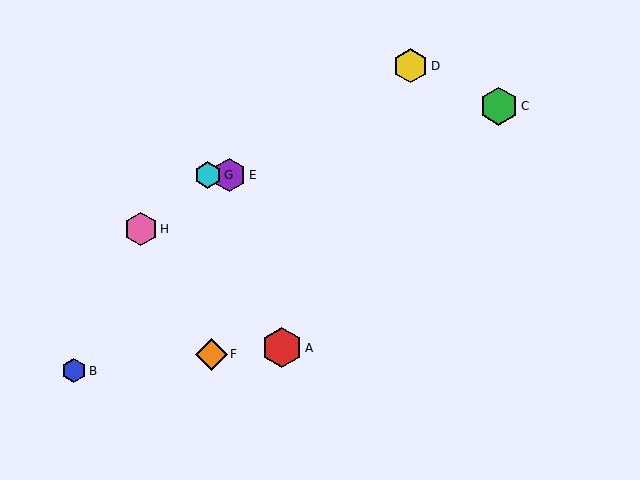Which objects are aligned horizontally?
Objects E, G are aligned horizontally.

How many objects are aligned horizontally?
2 objects (E, G) are aligned horizontally.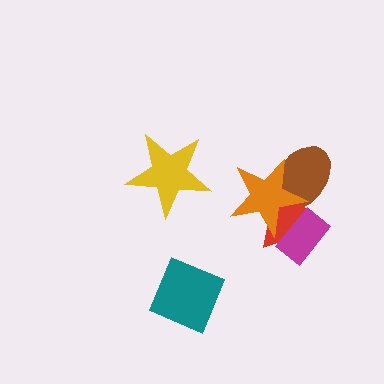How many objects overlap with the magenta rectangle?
2 objects overlap with the magenta rectangle.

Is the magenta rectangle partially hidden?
Yes, it is partially covered by another shape.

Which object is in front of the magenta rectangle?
The orange star is in front of the magenta rectangle.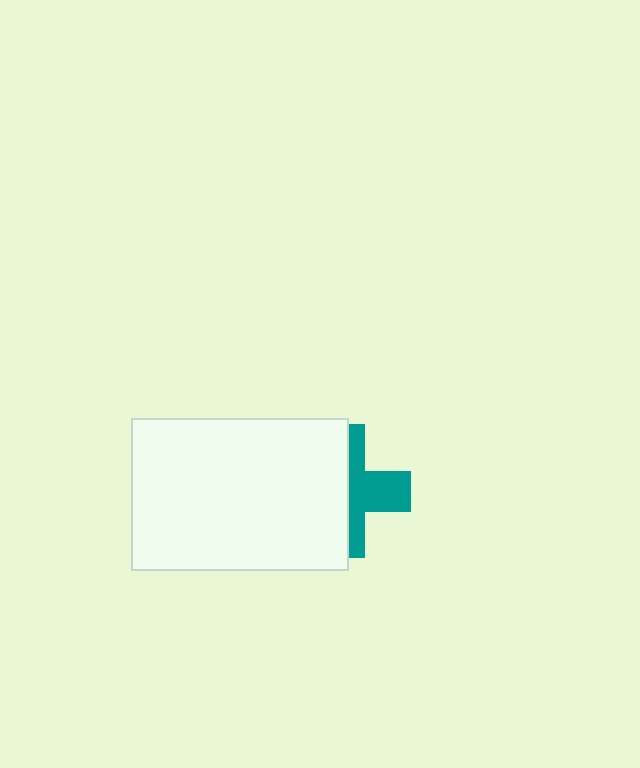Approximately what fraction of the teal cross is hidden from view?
Roughly 57% of the teal cross is hidden behind the white rectangle.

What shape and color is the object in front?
The object in front is a white rectangle.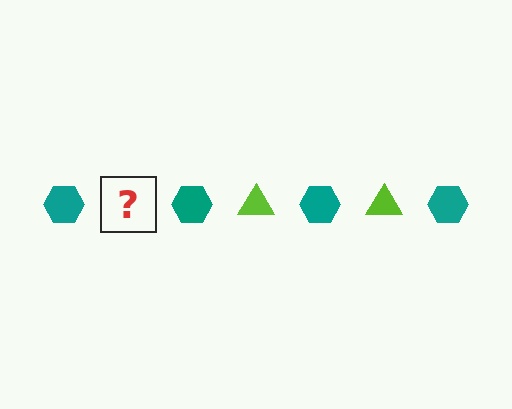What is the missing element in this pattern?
The missing element is a lime triangle.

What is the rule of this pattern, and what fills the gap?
The rule is that the pattern alternates between teal hexagon and lime triangle. The gap should be filled with a lime triangle.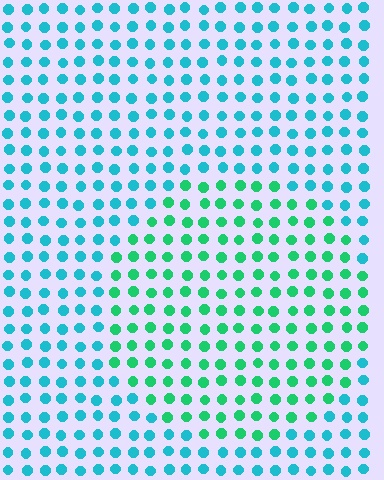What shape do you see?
I see a circle.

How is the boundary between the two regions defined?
The boundary is defined purely by a slight shift in hue (about 38 degrees). Spacing, size, and orientation are identical on both sides.